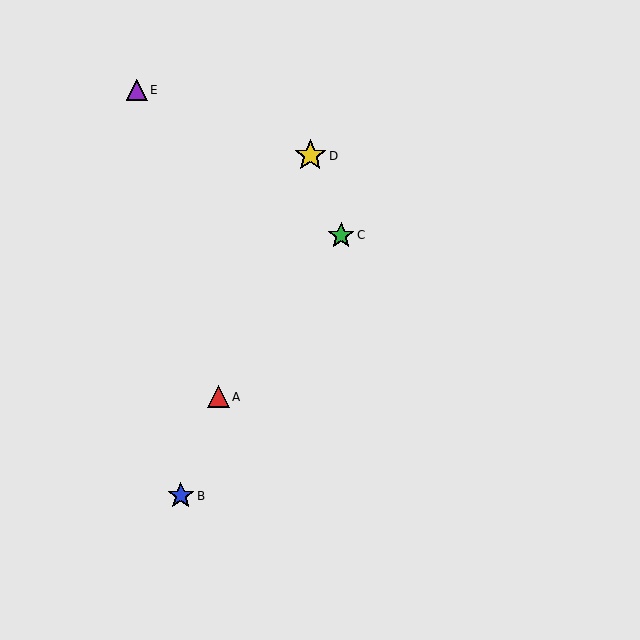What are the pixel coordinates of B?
Object B is at (181, 496).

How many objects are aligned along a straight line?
3 objects (A, B, D) are aligned along a straight line.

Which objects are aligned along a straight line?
Objects A, B, D are aligned along a straight line.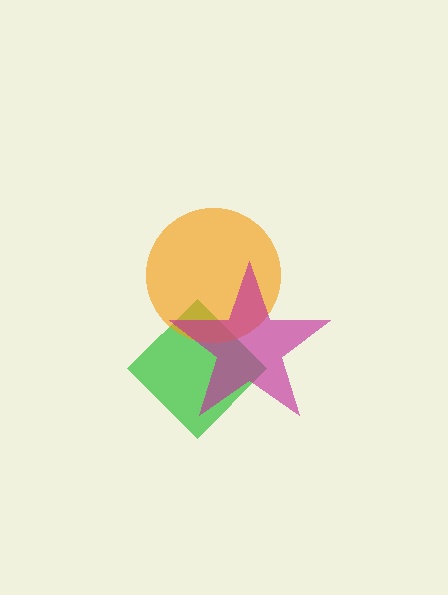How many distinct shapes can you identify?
There are 3 distinct shapes: a green diamond, an orange circle, a magenta star.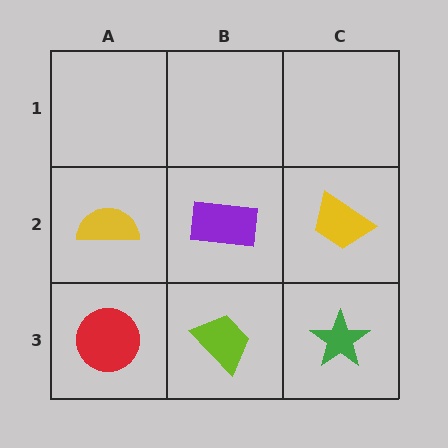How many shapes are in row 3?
3 shapes.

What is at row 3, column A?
A red circle.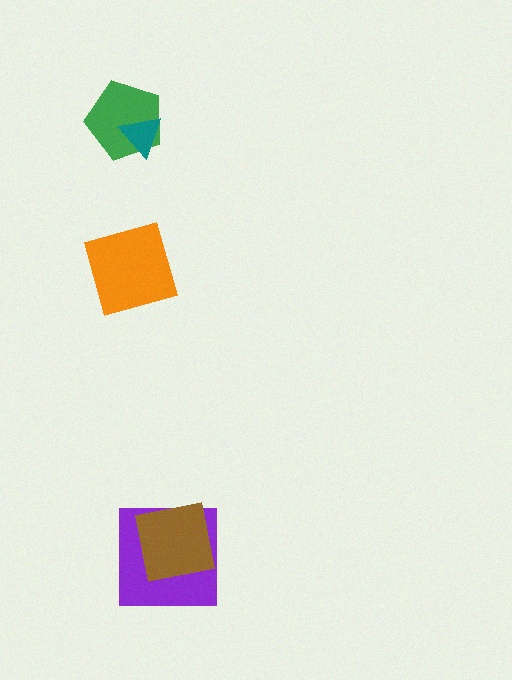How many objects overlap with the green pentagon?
1 object overlaps with the green pentagon.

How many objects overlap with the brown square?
1 object overlaps with the brown square.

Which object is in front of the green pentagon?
The teal triangle is in front of the green pentagon.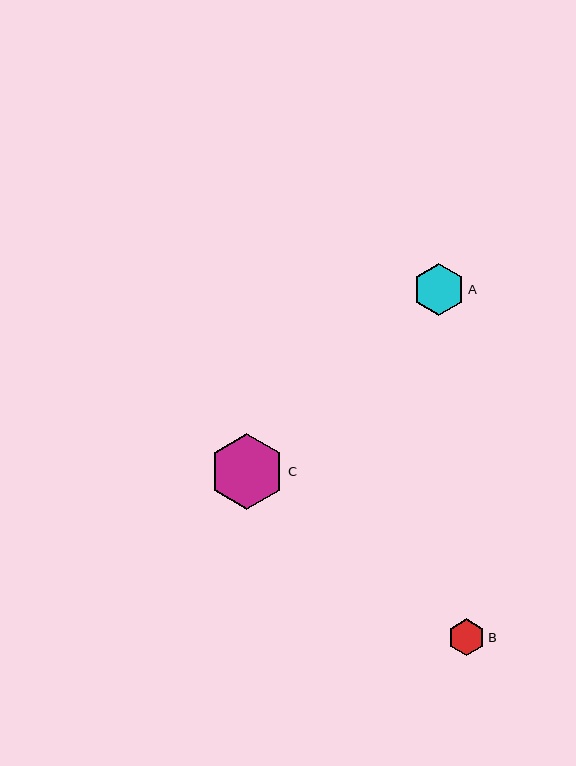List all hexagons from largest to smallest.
From largest to smallest: C, A, B.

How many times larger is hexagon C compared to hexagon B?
Hexagon C is approximately 2.1 times the size of hexagon B.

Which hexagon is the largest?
Hexagon C is the largest with a size of approximately 76 pixels.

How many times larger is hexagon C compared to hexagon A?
Hexagon C is approximately 1.5 times the size of hexagon A.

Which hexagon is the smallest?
Hexagon B is the smallest with a size of approximately 37 pixels.